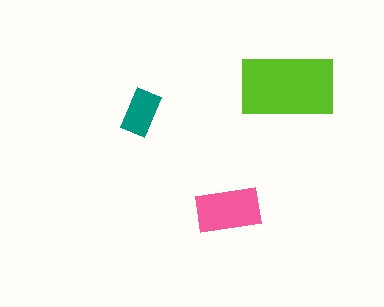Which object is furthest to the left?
The teal rectangle is leftmost.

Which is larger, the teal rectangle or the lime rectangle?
The lime one.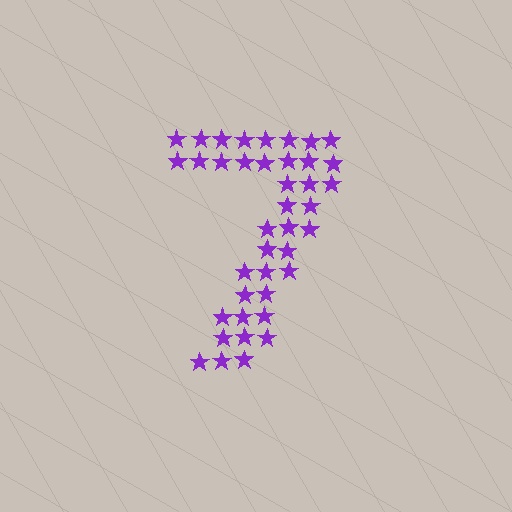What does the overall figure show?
The overall figure shows the digit 7.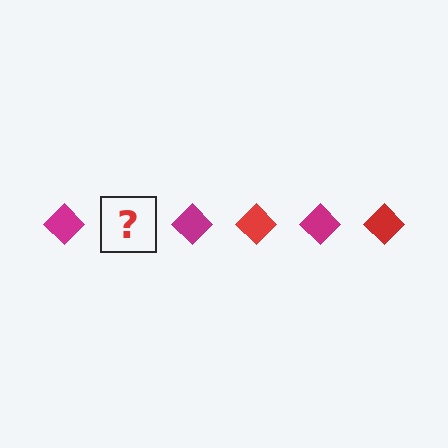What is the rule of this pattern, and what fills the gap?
The rule is that the pattern cycles through magenta, red diamonds. The gap should be filled with a red diamond.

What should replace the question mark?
The question mark should be replaced with a red diamond.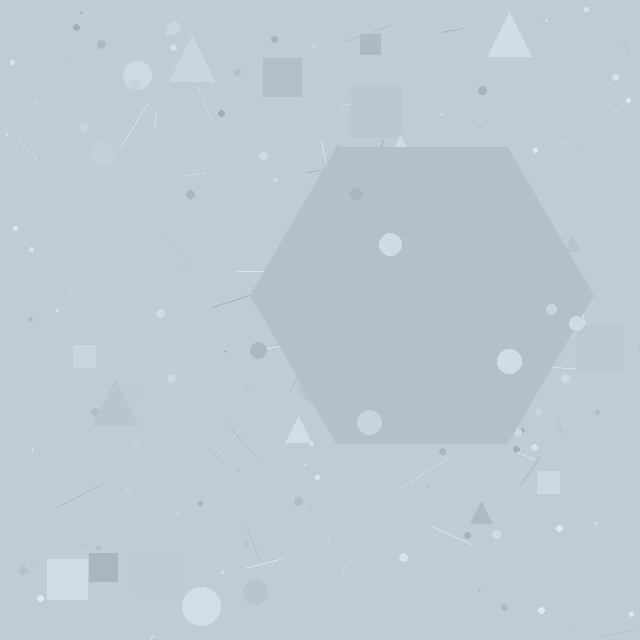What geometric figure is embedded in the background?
A hexagon is embedded in the background.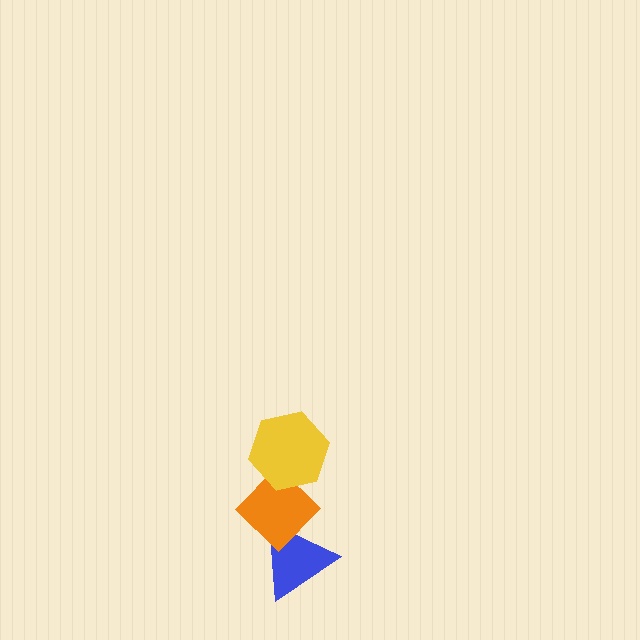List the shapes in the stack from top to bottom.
From top to bottom: the yellow hexagon, the orange diamond, the blue triangle.